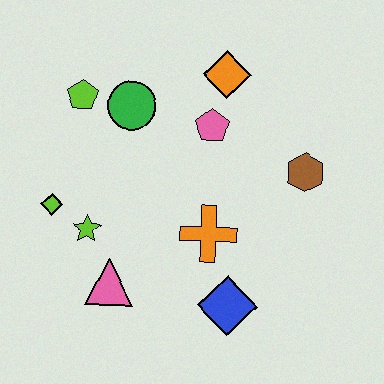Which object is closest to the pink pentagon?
The orange diamond is closest to the pink pentagon.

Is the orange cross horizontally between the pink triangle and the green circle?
No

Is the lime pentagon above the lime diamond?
Yes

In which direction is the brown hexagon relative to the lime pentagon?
The brown hexagon is to the right of the lime pentagon.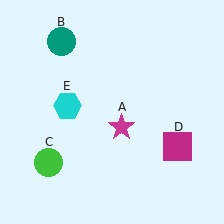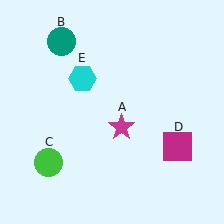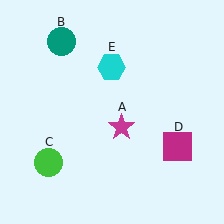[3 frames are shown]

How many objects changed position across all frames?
1 object changed position: cyan hexagon (object E).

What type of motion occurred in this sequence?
The cyan hexagon (object E) rotated clockwise around the center of the scene.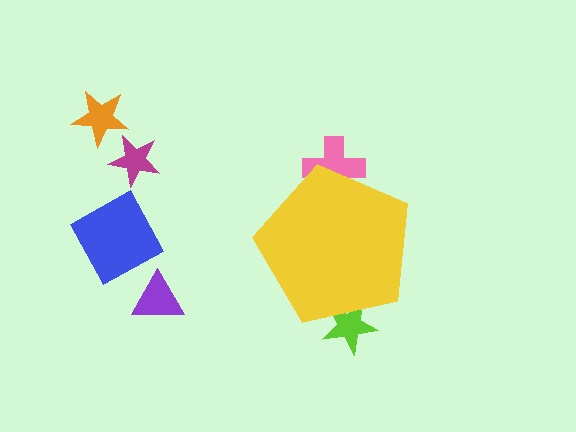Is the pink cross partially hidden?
Yes, the pink cross is partially hidden behind the yellow pentagon.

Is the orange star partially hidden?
No, the orange star is fully visible.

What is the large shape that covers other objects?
A yellow pentagon.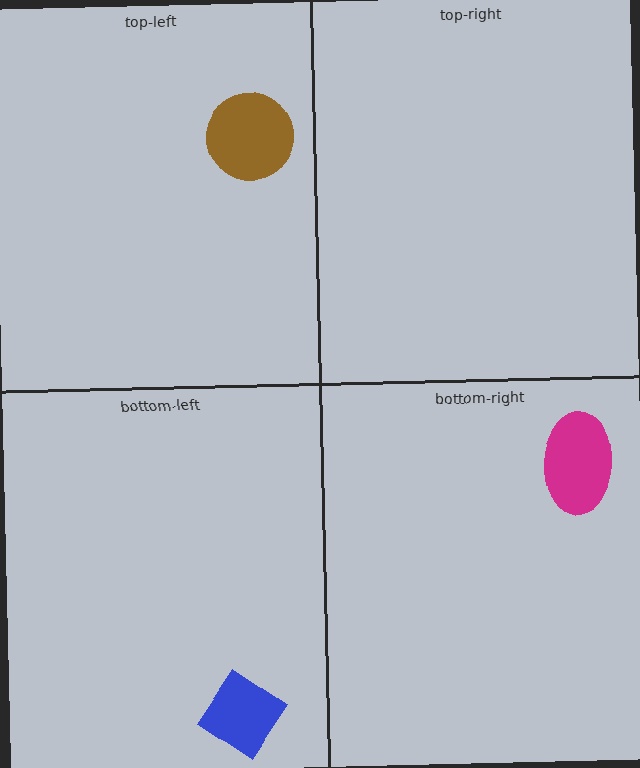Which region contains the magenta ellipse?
The bottom-right region.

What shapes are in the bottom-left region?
The blue diamond.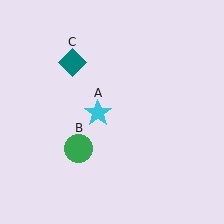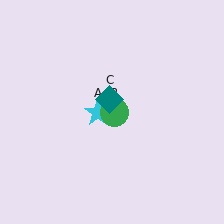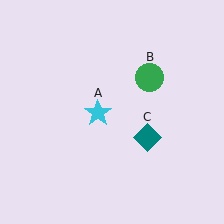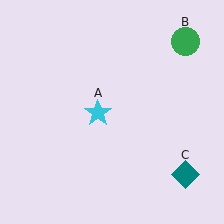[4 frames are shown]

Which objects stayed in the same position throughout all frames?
Cyan star (object A) remained stationary.